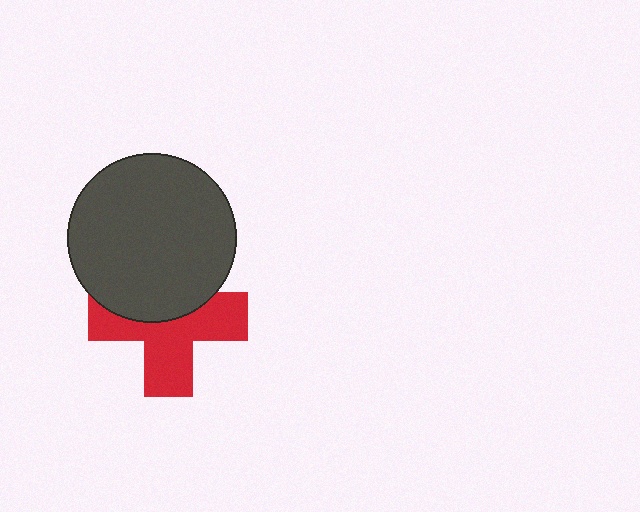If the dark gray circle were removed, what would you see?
You would see the complete red cross.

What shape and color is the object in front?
The object in front is a dark gray circle.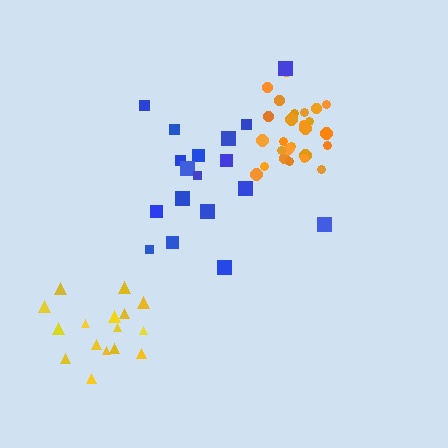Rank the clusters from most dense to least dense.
orange, yellow, blue.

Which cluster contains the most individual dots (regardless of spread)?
Orange (28).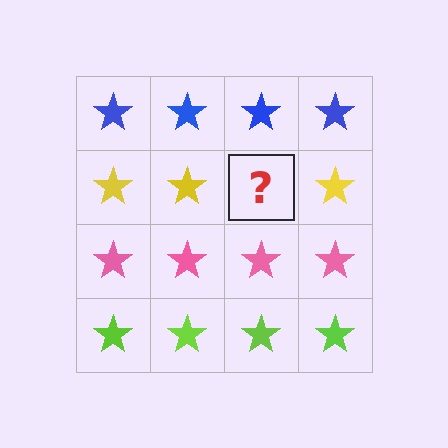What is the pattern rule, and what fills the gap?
The rule is that each row has a consistent color. The gap should be filled with a yellow star.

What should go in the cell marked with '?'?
The missing cell should contain a yellow star.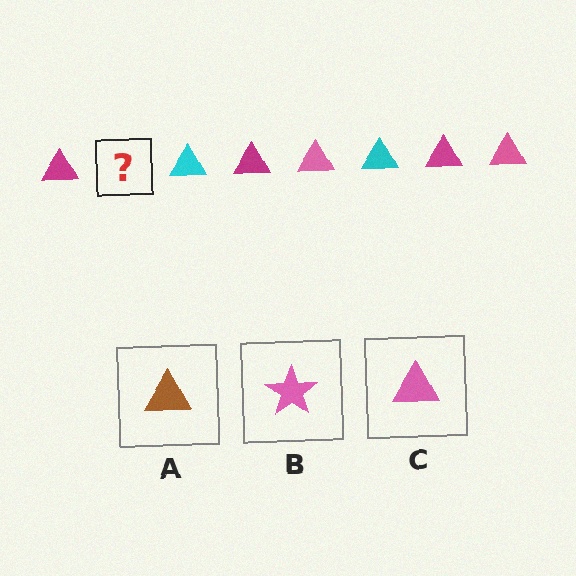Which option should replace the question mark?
Option C.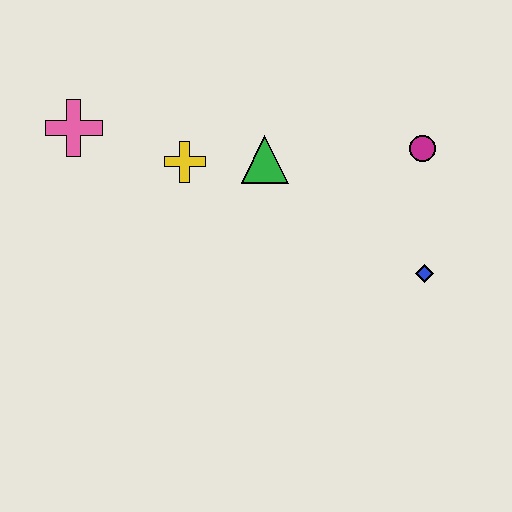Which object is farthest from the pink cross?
The blue diamond is farthest from the pink cross.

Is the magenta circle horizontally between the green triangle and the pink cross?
No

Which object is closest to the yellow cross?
The green triangle is closest to the yellow cross.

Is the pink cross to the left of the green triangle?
Yes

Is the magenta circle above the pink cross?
No